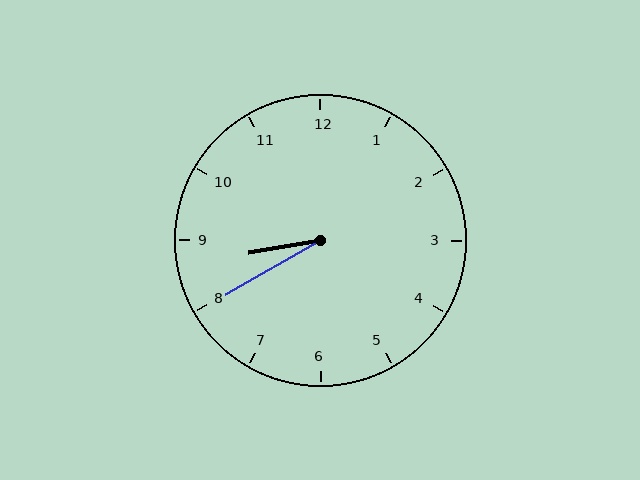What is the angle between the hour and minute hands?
Approximately 20 degrees.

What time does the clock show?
8:40.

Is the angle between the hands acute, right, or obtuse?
It is acute.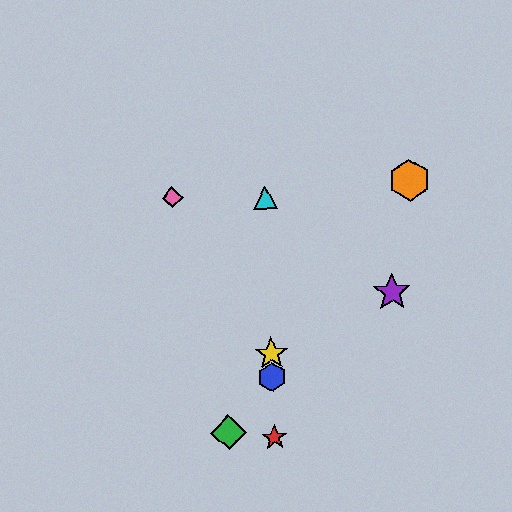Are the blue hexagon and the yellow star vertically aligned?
Yes, both are at x≈272.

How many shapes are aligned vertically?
4 shapes (the red star, the blue hexagon, the yellow star, the cyan triangle) are aligned vertically.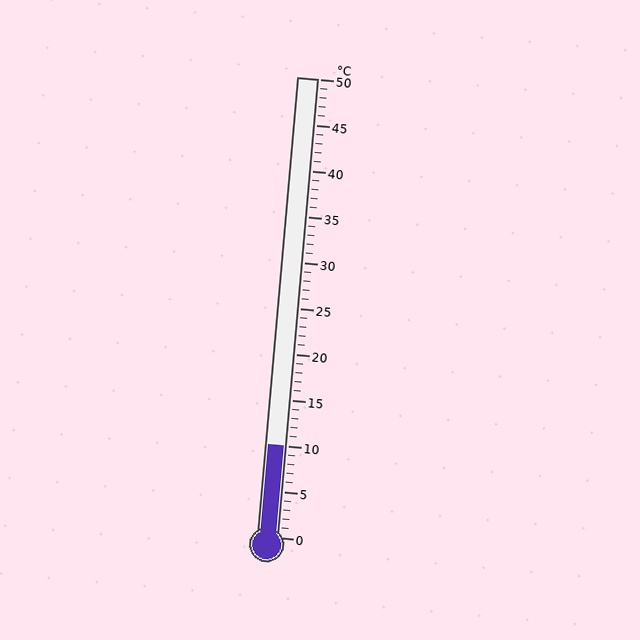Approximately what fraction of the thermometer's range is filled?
The thermometer is filled to approximately 20% of its range.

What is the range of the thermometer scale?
The thermometer scale ranges from 0°C to 50°C.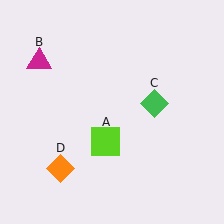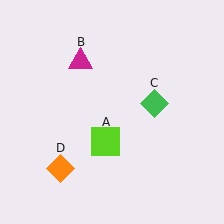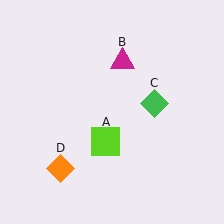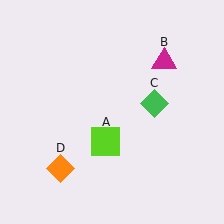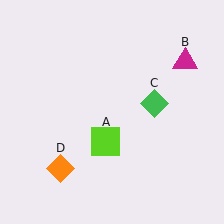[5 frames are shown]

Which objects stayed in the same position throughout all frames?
Lime square (object A) and green diamond (object C) and orange diamond (object D) remained stationary.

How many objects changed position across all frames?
1 object changed position: magenta triangle (object B).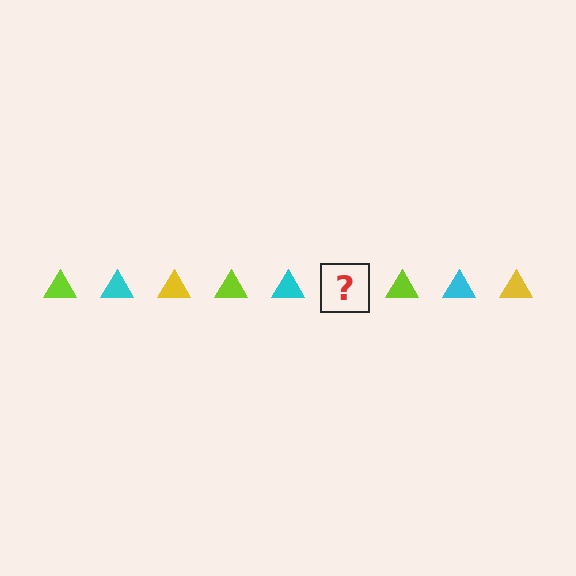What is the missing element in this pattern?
The missing element is a yellow triangle.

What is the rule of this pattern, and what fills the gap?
The rule is that the pattern cycles through lime, cyan, yellow triangles. The gap should be filled with a yellow triangle.